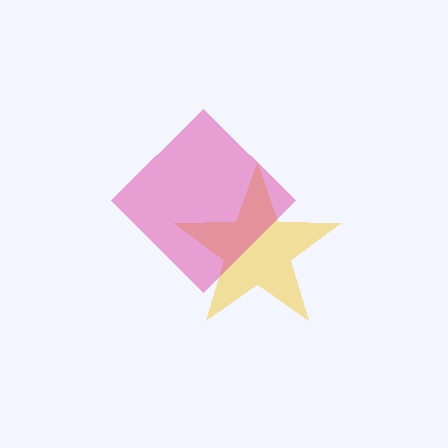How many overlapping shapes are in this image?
There are 2 overlapping shapes in the image.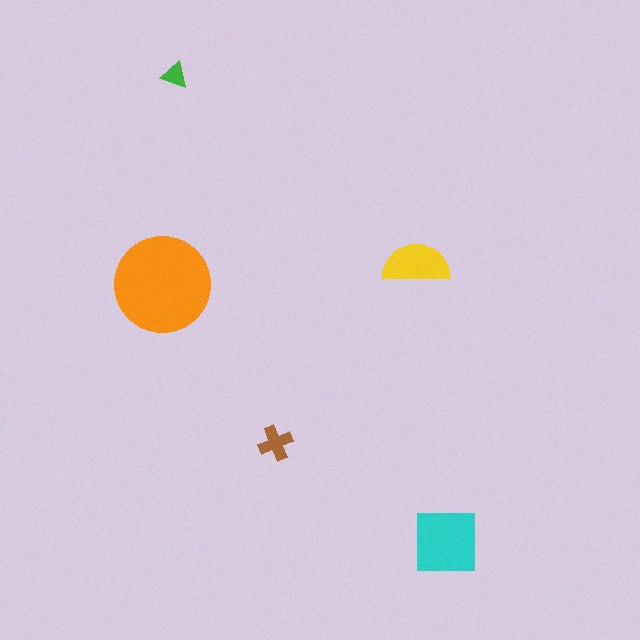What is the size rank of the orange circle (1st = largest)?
1st.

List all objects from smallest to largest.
The green triangle, the brown cross, the yellow semicircle, the cyan square, the orange circle.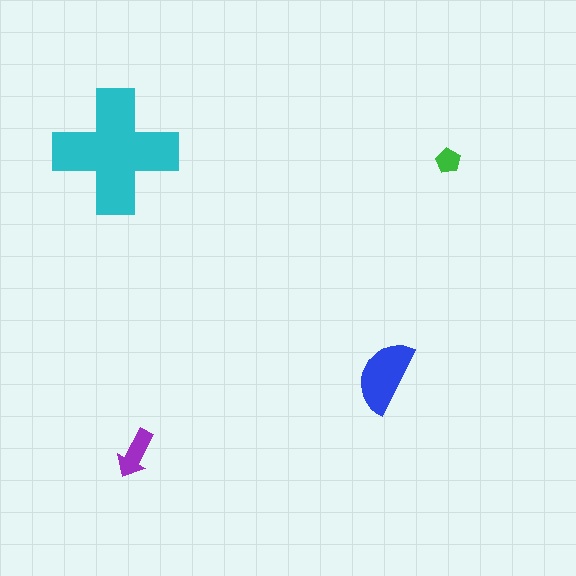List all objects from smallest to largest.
The green pentagon, the purple arrow, the blue semicircle, the cyan cross.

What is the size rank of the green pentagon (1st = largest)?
4th.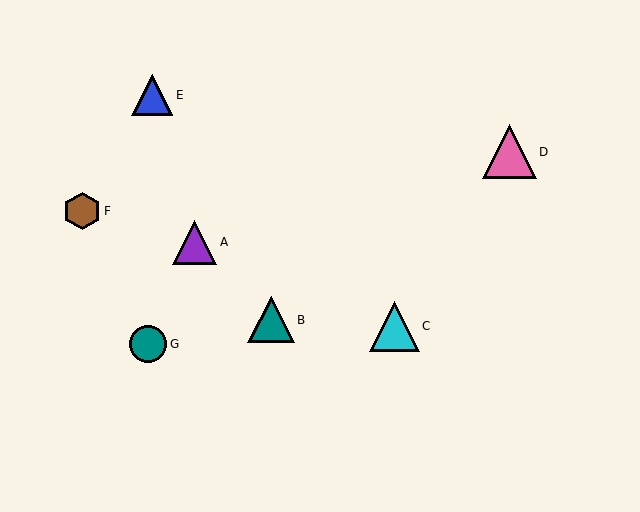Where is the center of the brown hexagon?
The center of the brown hexagon is at (82, 211).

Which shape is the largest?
The pink triangle (labeled D) is the largest.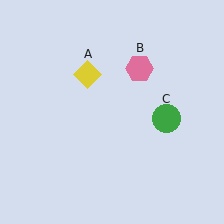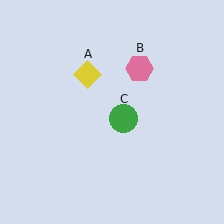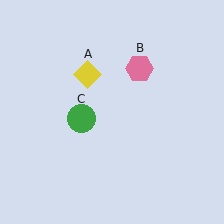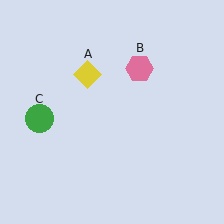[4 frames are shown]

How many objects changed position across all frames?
1 object changed position: green circle (object C).